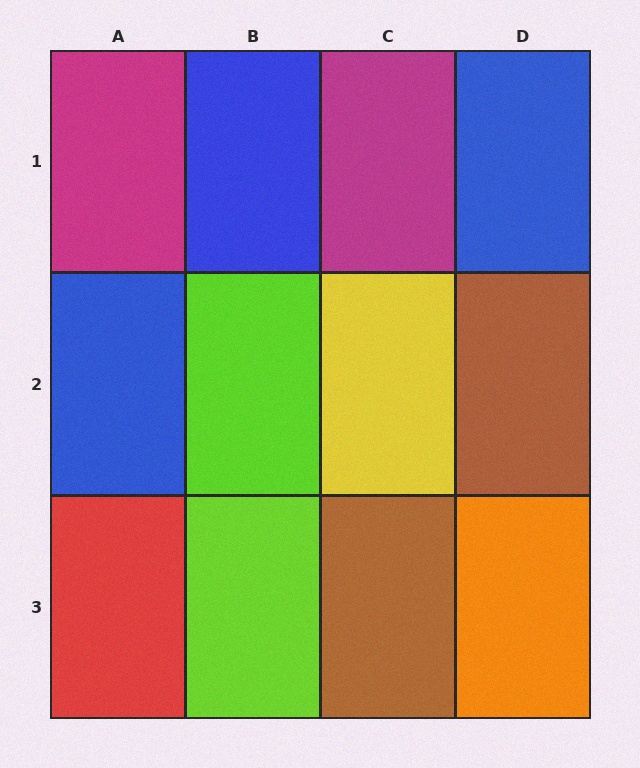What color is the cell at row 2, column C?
Yellow.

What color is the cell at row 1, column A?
Magenta.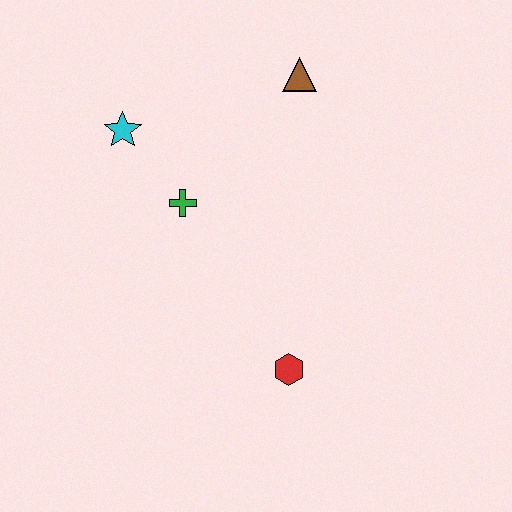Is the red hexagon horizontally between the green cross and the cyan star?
No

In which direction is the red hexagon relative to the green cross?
The red hexagon is below the green cross.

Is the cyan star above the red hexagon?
Yes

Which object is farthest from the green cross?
The red hexagon is farthest from the green cross.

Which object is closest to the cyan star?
The green cross is closest to the cyan star.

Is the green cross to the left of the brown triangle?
Yes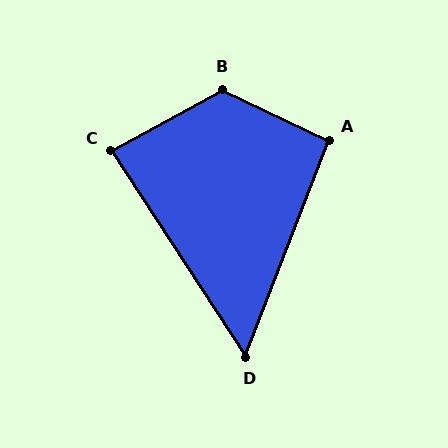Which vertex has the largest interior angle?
B, at approximately 126 degrees.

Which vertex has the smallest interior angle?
D, at approximately 54 degrees.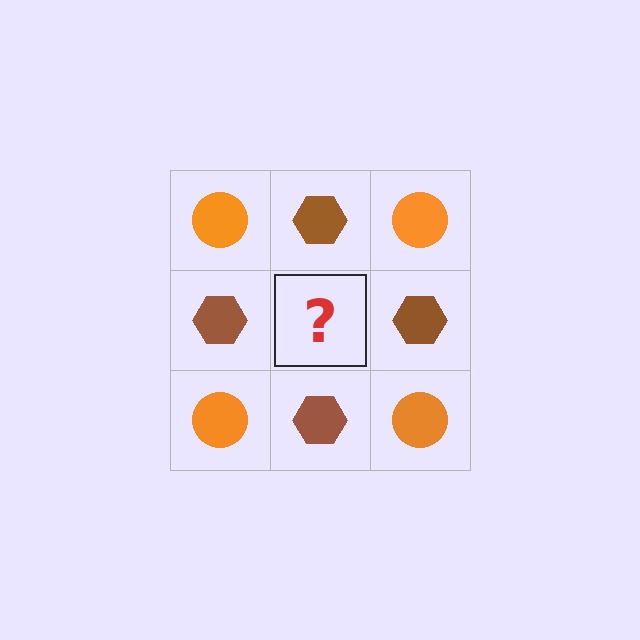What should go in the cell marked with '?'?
The missing cell should contain an orange circle.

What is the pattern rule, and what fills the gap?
The rule is that it alternates orange circle and brown hexagon in a checkerboard pattern. The gap should be filled with an orange circle.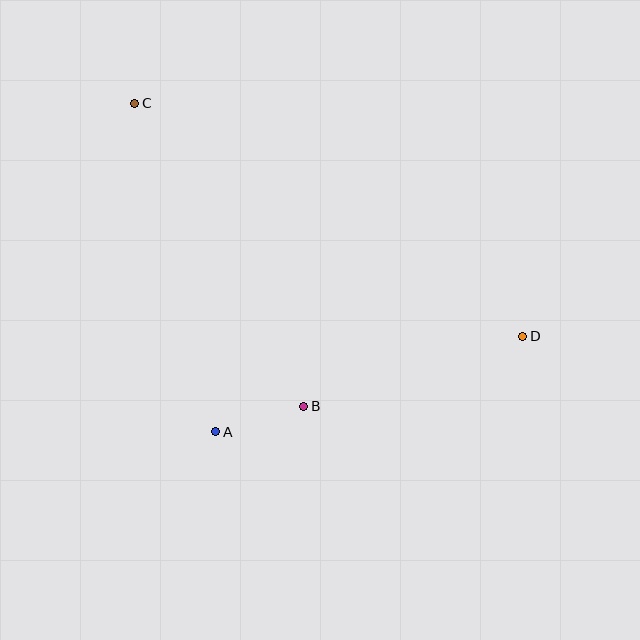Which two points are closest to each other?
Points A and B are closest to each other.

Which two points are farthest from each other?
Points C and D are farthest from each other.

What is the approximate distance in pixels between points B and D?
The distance between B and D is approximately 230 pixels.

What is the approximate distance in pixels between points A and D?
The distance between A and D is approximately 322 pixels.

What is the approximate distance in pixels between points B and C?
The distance between B and C is approximately 347 pixels.